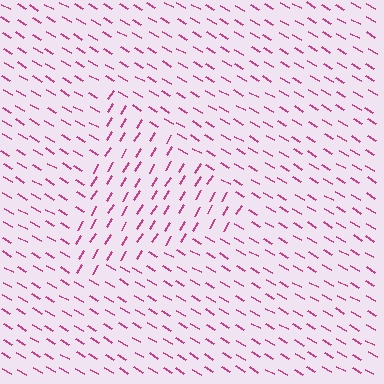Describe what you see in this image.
The image is filled with small magenta line segments. A triangle region in the image has lines oriented differently from the surrounding lines, creating a visible texture boundary.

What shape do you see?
I see a triangle.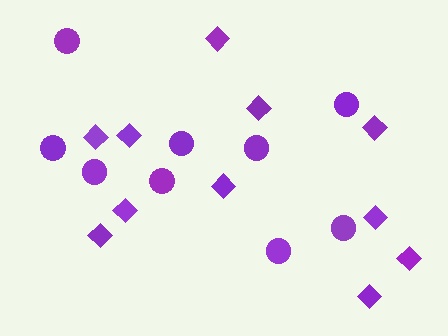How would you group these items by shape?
There are 2 groups: one group of circles (9) and one group of diamonds (11).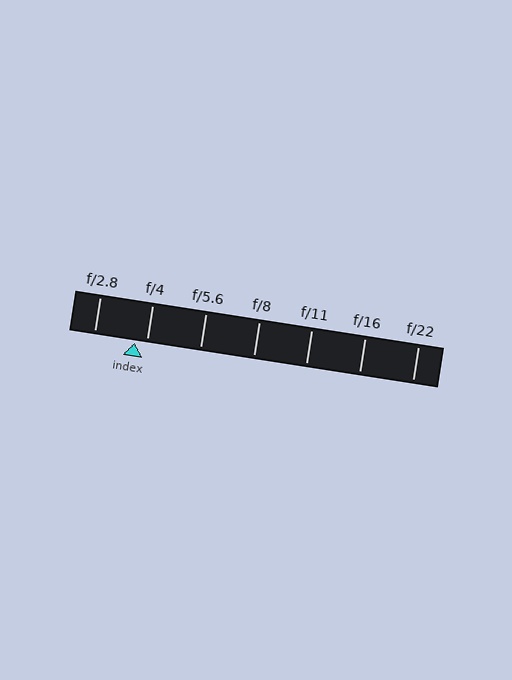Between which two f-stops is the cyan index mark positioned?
The index mark is between f/2.8 and f/4.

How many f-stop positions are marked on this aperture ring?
There are 7 f-stop positions marked.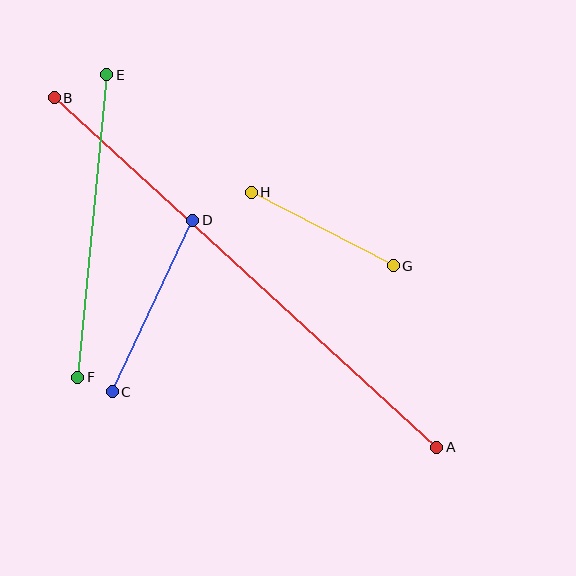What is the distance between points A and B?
The distance is approximately 518 pixels.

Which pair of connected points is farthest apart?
Points A and B are farthest apart.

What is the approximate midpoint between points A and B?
The midpoint is at approximately (246, 273) pixels.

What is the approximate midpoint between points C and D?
The midpoint is at approximately (152, 306) pixels.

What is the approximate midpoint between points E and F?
The midpoint is at approximately (92, 226) pixels.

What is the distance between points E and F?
The distance is approximately 304 pixels.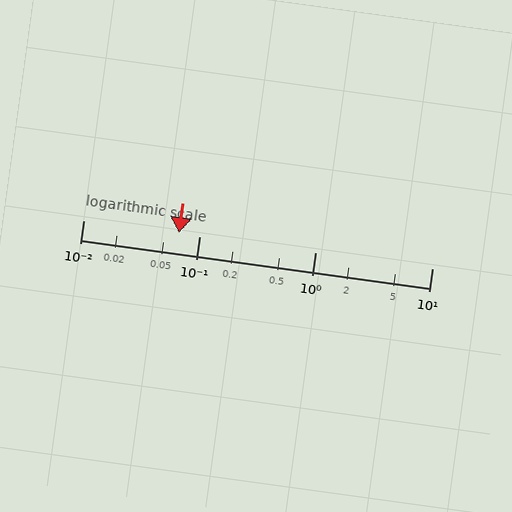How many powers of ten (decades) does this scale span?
The scale spans 3 decades, from 0.01 to 10.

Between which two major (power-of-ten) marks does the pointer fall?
The pointer is between 0.01 and 0.1.